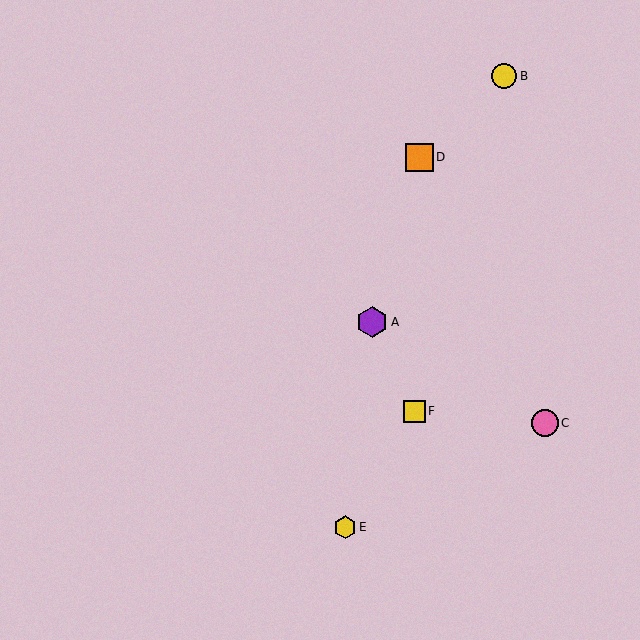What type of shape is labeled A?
Shape A is a purple hexagon.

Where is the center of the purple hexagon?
The center of the purple hexagon is at (372, 322).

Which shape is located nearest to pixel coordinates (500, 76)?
The yellow circle (labeled B) at (504, 76) is nearest to that location.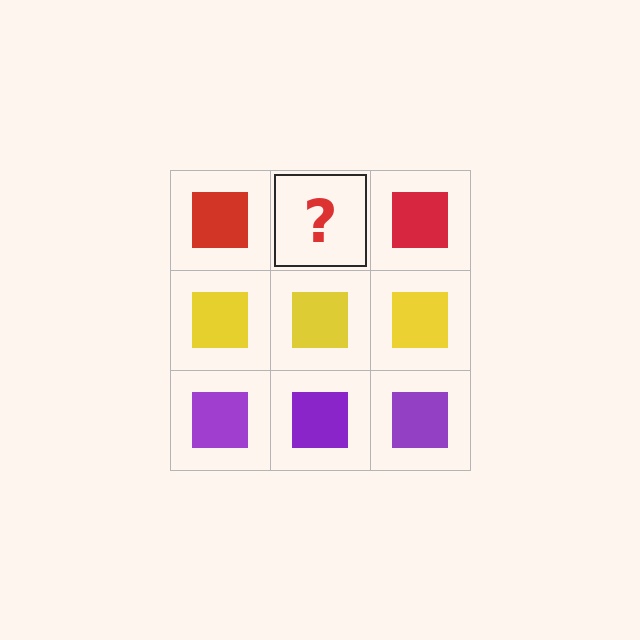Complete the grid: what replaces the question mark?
The question mark should be replaced with a red square.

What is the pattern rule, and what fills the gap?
The rule is that each row has a consistent color. The gap should be filled with a red square.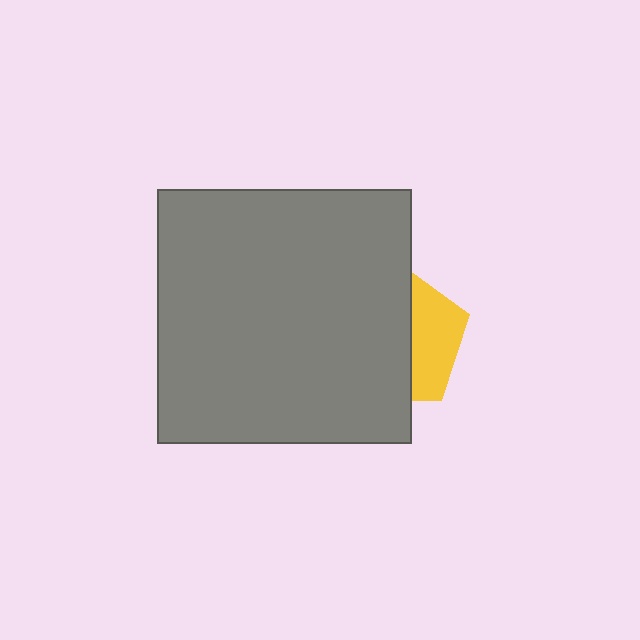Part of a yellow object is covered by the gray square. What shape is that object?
It is a pentagon.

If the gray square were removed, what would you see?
You would see the complete yellow pentagon.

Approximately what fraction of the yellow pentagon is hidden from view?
Roughly 65% of the yellow pentagon is hidden behind the gray square.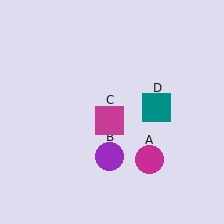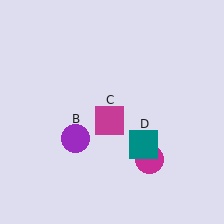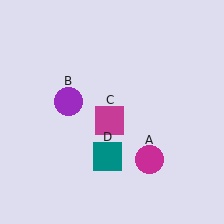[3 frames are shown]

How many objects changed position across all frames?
2 objects changed position: purple circle (object B), teal square (object D).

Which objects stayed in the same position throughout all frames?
Magenta circle (object A) and magenta square (object C) remained stationary.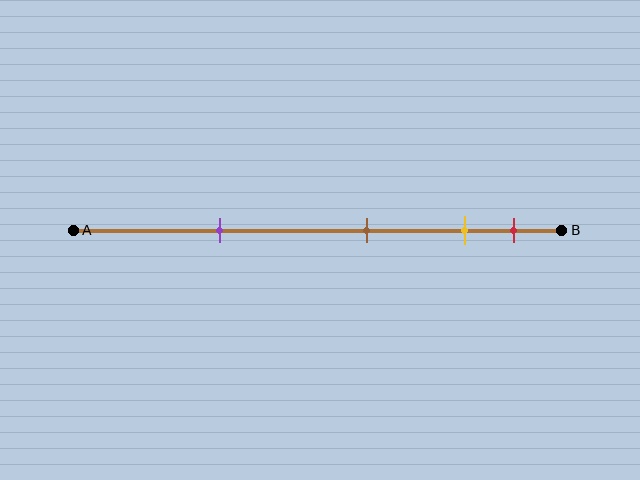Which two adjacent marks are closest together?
The yellow and red marks are the closest adjacent pair.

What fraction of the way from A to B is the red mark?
The red mark is approximately 90% (0.9) of the way from A to B.